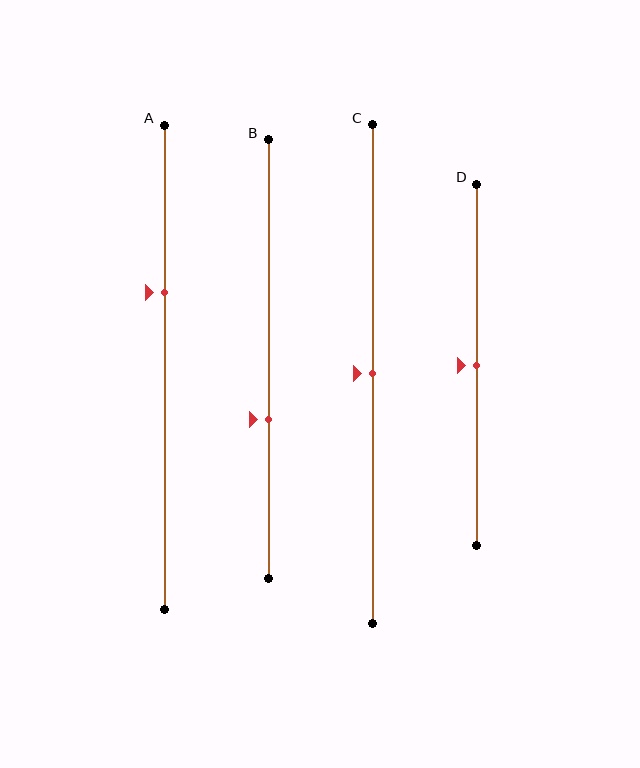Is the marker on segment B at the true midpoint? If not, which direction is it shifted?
No, the marker on segment B is shifted downward by about 14% of the segment length.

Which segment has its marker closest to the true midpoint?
Segment C has its marker closest to the true midpoint.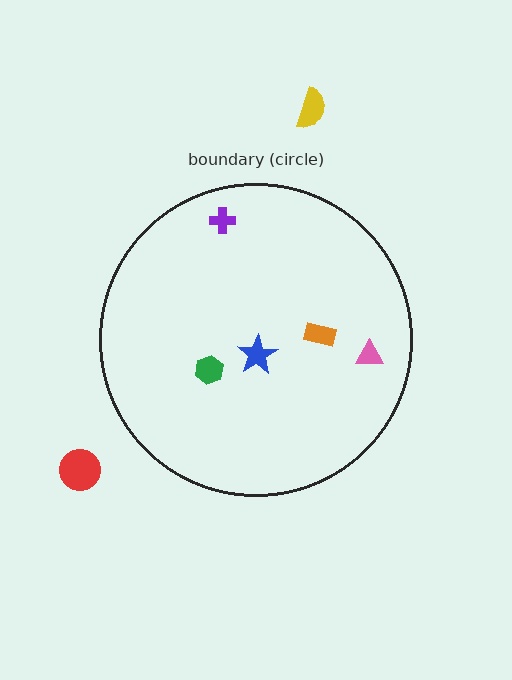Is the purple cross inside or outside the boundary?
Inside.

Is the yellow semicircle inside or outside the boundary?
Outside.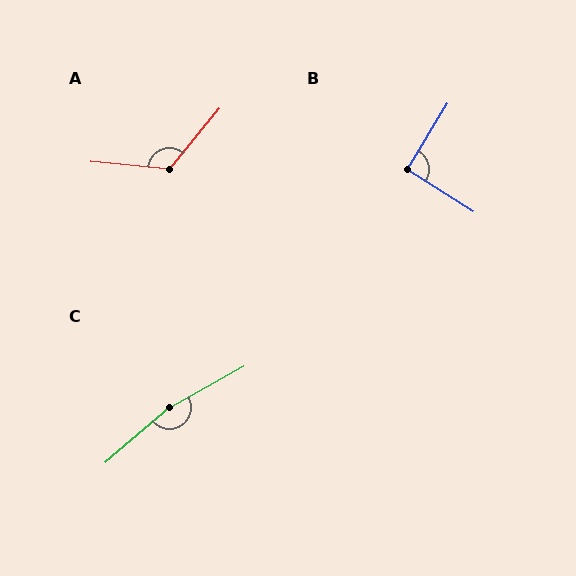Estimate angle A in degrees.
Approximately 124 degrees.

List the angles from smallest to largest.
B (91°), A (124°), C (169°).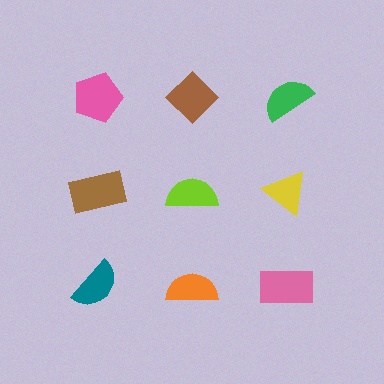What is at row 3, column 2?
An orange semicircle.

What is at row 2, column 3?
A yellow triangle.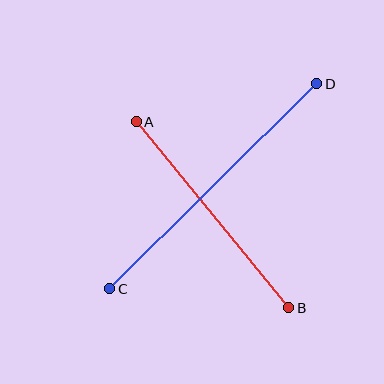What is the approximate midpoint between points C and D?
The midpoint is at approximately (213, 186) pixels.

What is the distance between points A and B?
The distance is approximately 240 pixels.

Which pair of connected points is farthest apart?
Points C and D are farthest apart.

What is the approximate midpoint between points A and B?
The midpoint is at approximately (213, 215) pixels.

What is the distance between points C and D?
The distance is approximately 291 pixels.